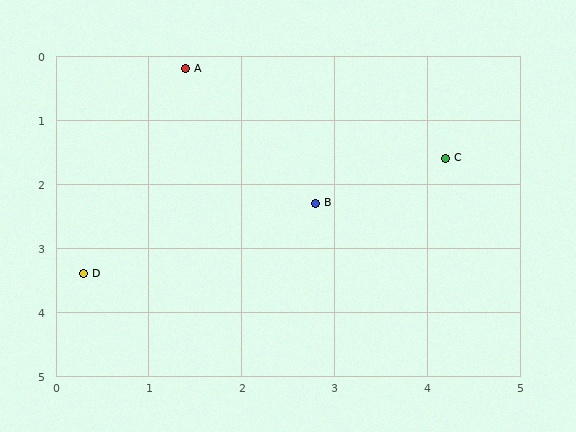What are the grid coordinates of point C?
Point C is at approximately (4.2, 1.6).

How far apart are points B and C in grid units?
Points B and C are about 1.6 grid units apart.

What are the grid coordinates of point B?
Point B is at approximately (2.8, 2.3).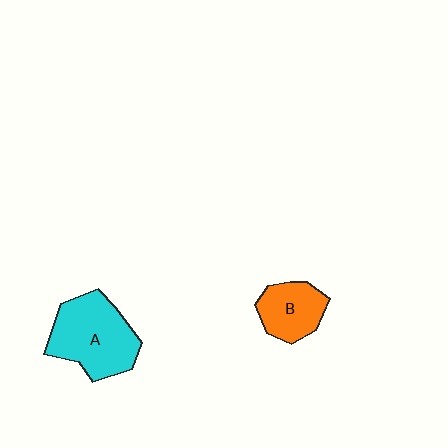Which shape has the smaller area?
Shape B (orange).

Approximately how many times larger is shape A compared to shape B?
Approximately 1.7 times.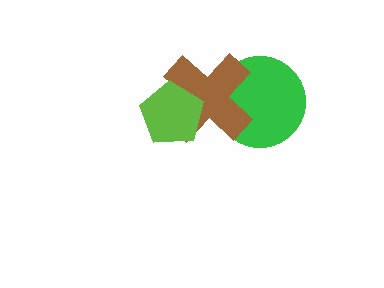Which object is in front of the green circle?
The brown cross is in front of the green circle.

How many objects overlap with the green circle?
1 object overlaps with the green circle.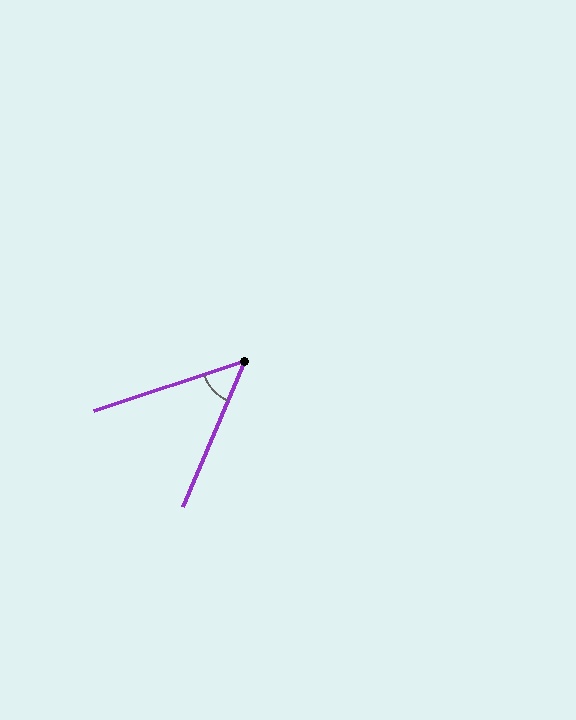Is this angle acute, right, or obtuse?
It is acute.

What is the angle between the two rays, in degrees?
Approximately 49 degrees.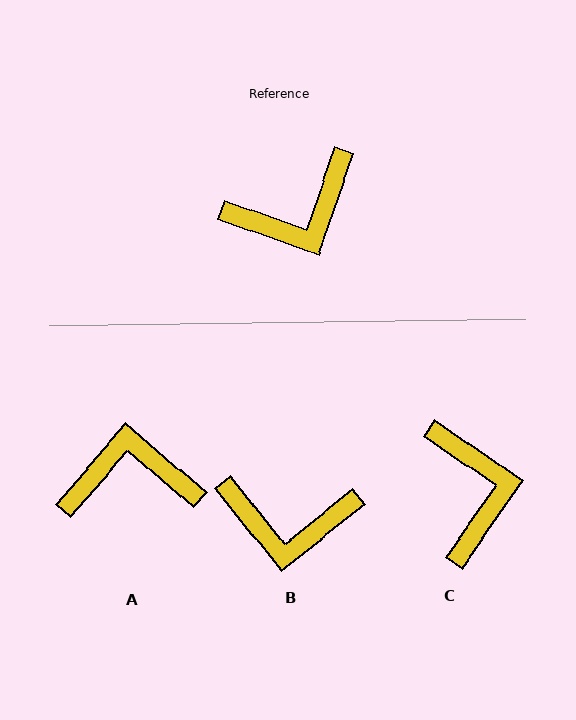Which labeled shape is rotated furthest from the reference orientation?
A, about 158 degrees away.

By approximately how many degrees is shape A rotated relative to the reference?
Approximately 158 degrees counter-clockwise.